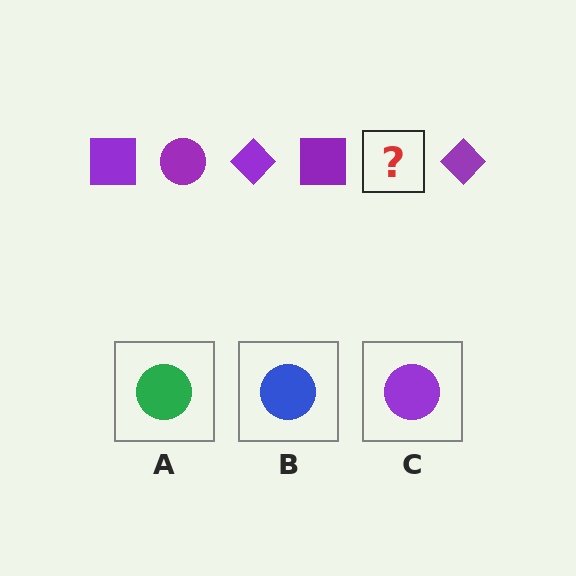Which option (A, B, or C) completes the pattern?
C.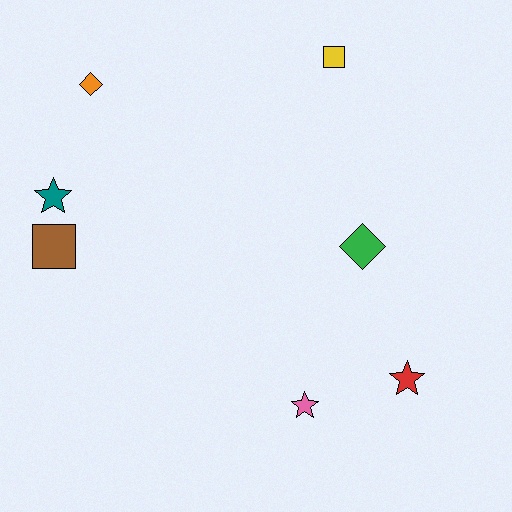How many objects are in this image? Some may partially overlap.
There are 7 objects.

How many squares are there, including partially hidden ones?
There are 2 squares.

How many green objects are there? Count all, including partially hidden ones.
There is 1 green object.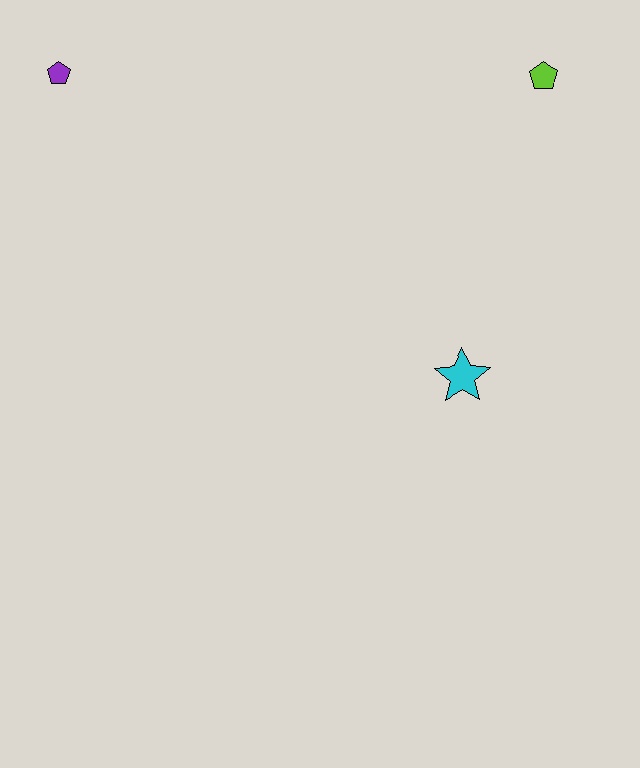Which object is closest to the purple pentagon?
The lime pentagon is closest to the purple pentagon.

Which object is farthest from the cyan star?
The purple pentagon is farthest from the cyan star.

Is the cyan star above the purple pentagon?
No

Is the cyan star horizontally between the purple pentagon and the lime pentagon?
Yes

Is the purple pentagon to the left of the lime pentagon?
Yes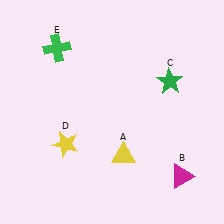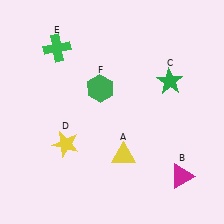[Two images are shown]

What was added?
A green hexagon (F) was added in Image 2.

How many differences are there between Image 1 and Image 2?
There is 1 difference between the two images.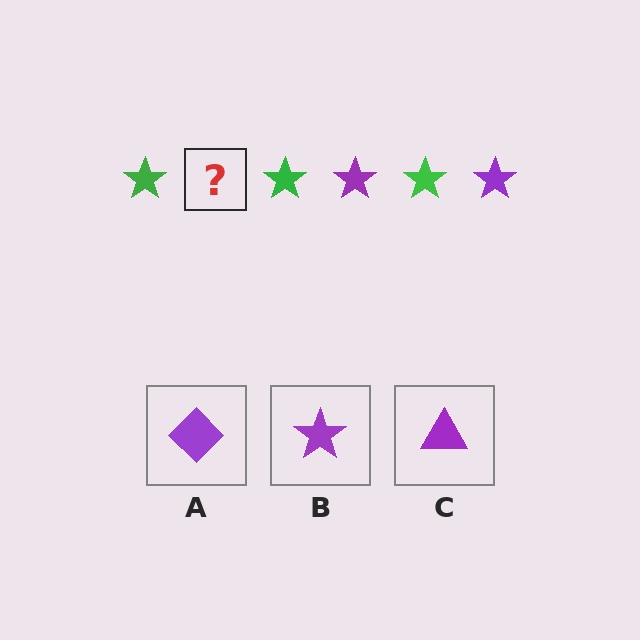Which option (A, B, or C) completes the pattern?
B.